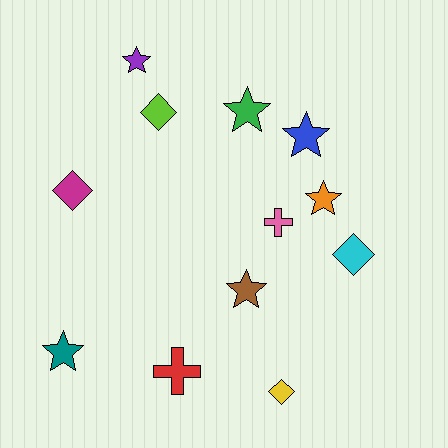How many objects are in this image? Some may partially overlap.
There are 12 objects.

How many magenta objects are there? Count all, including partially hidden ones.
There is 1 magenta object.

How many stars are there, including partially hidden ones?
There are 6 stars.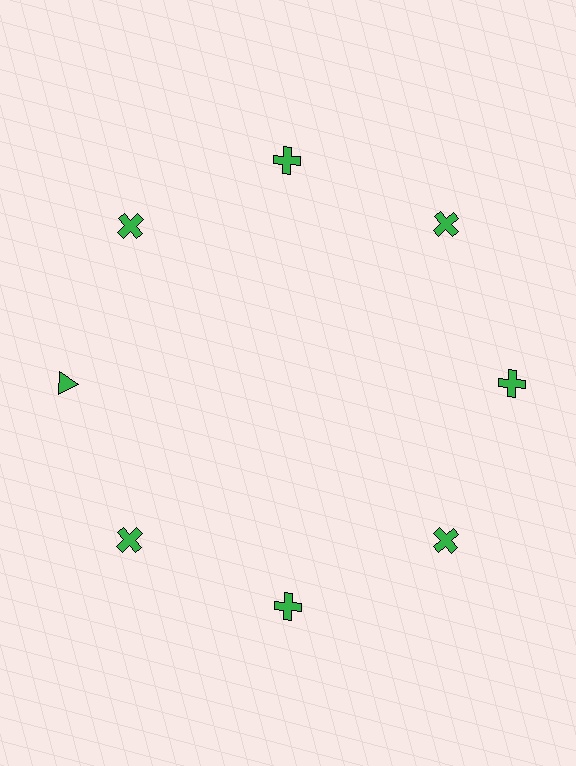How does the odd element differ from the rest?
It has a different shape: triangle instead of cross.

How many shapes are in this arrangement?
There are 8 shapes arranged in a ring pattern.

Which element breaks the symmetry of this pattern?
The green triangle at roughly the 9 o'clock position breaks the symmetry. All other shapes are green crosses.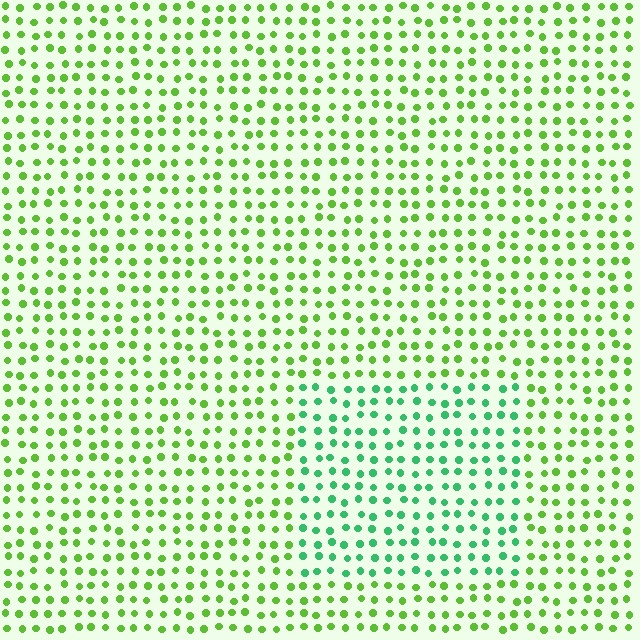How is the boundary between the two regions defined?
The boundary is defined purely by a slight shift in hue (about 40 degrees). Spacing, size, and orientation are identical on both sides.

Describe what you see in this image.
The image is filled with small lime elements in a uniform arrangement. A rectangle-shaped region is visible where the elements are tinted to a slightly different hue, forming a subtle color boundary.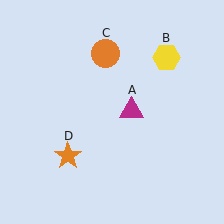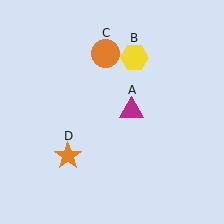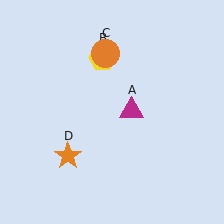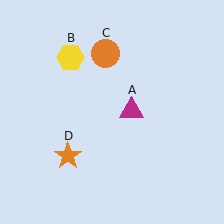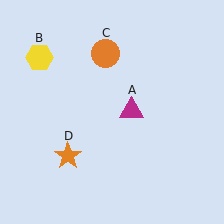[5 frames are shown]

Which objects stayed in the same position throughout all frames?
Magenta triangle (object A) and orange circle (object C) and orange star (object D) remained stationary.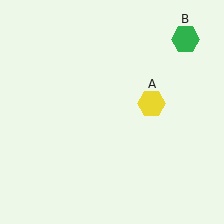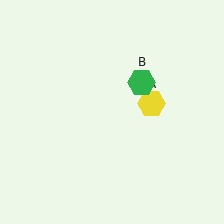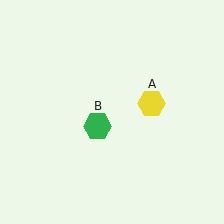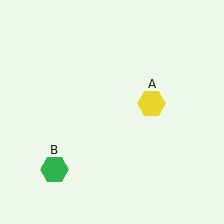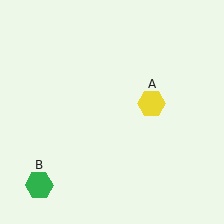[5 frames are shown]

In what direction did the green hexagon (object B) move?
The green hexagon (object B) moved down and to the left.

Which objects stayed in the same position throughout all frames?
Yellow hexagon (object A) remained stationary.